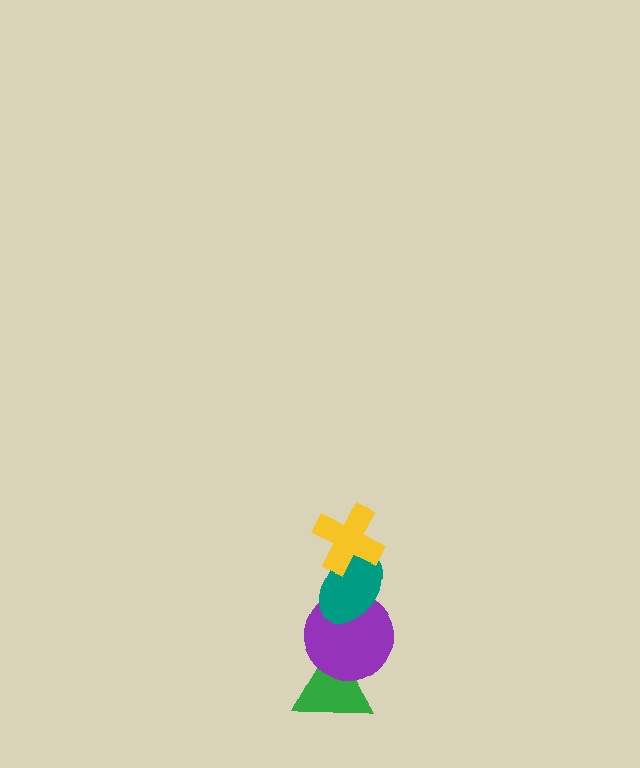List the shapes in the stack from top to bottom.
From top to bottom: the yellow cross, the teal ellipse, the purple circle, the green triangle.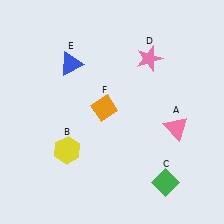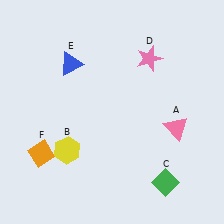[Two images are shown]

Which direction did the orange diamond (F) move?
The orange diamond (F) moved left.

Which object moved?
The orange diamond (F) moved left.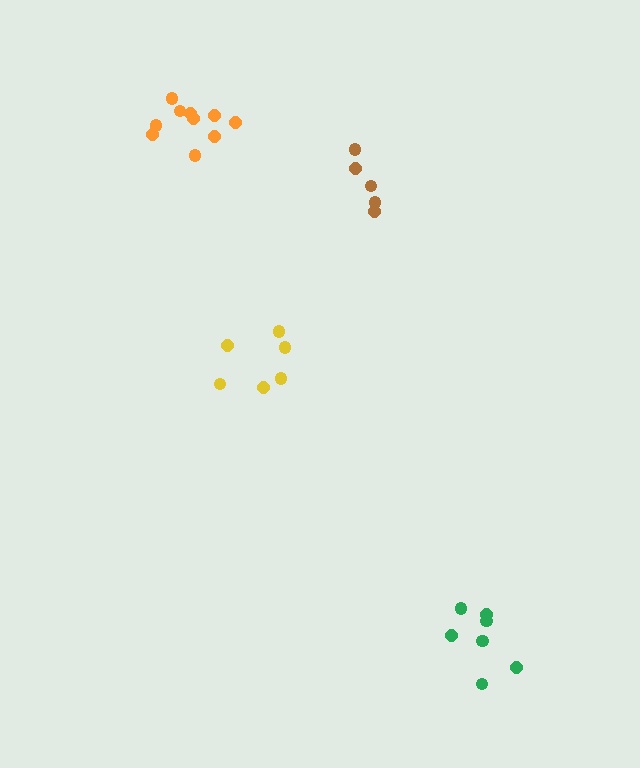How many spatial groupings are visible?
There are 4 spatial groupings.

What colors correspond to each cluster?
The clusters are colored: green, brown, orange, yellow.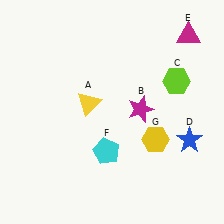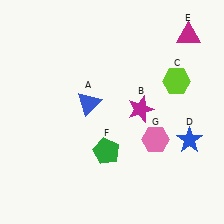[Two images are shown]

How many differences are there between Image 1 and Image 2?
There are 3 differences between the two images.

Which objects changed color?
A changed from yellow to blue. F changed from cyan to green. G changed from yellow to pink.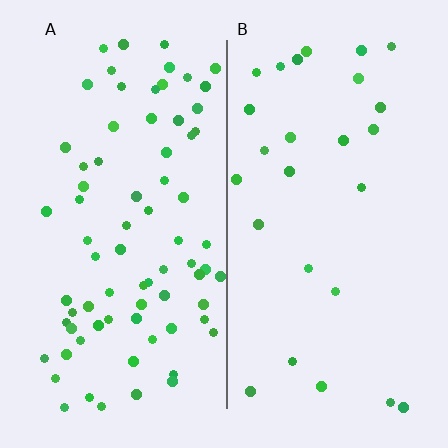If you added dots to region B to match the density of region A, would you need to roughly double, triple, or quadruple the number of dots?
Approximately triple.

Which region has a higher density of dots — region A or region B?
A (the left).